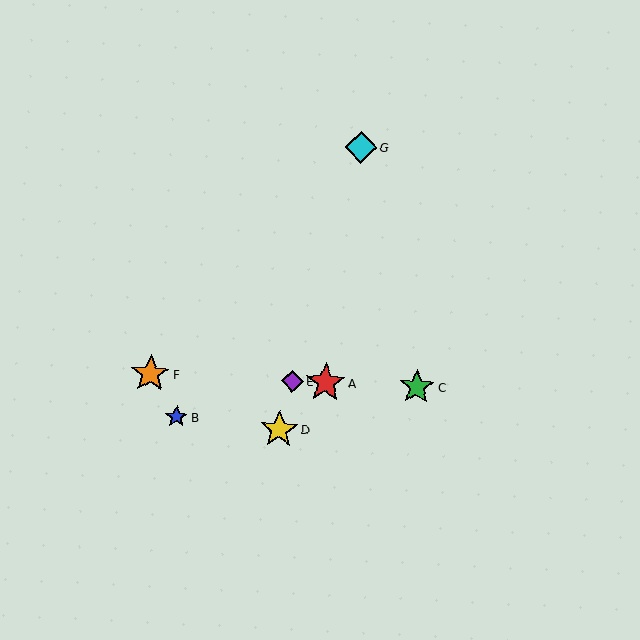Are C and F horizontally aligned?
Yes, both are at y≈387.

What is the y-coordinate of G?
Object G is at y≈147.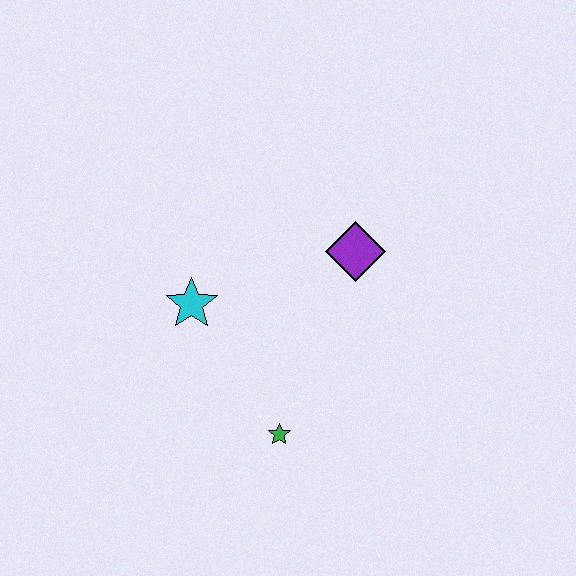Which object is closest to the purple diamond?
The cyan star is closest to the purple diamond.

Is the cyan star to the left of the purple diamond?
Yes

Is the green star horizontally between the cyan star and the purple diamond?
Yes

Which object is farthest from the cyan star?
The purple diamond is farthest from the cyan star.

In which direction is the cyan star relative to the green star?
The cyan star is above the green star.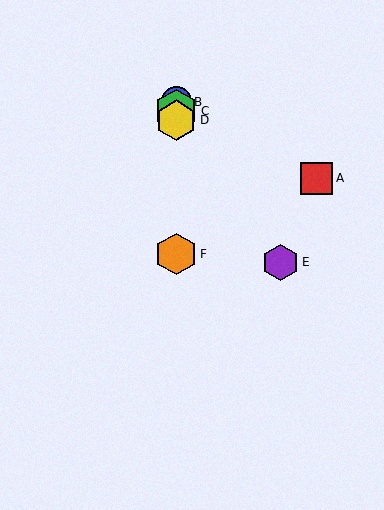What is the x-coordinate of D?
Object D is at x≈176.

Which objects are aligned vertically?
Objects B, C, D, F are aligned vertically.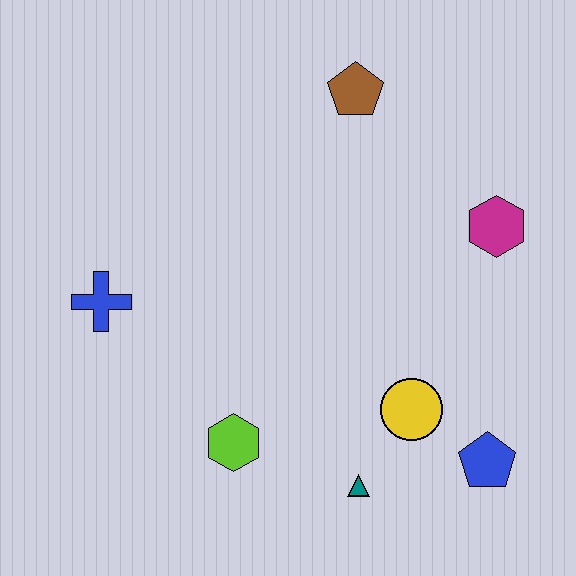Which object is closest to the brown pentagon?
The magenta hexagon is closest to the brown pentagon.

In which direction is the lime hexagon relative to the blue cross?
The lime hexagon is below the blue cross.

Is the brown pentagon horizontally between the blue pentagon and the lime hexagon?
Yes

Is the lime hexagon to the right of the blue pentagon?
No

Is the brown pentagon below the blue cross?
No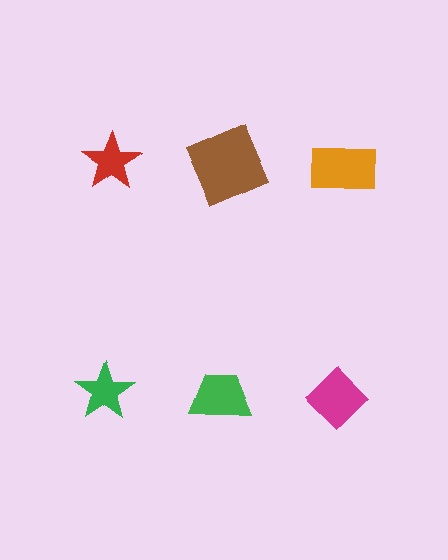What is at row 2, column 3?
A magenta diamond.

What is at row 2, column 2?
A green trapezoid.